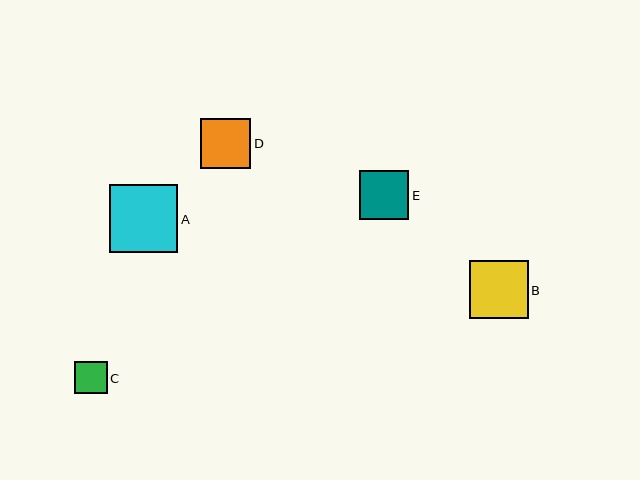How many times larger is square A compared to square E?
Square A is approximately 1.4 times the size of square E.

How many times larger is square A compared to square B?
Square A is approximately 1.2 times the size of square B.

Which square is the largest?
Square A is the largest with a size of approximately 68 pixels.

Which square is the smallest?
Square C is the smallest with a size of approximately 32 pixels.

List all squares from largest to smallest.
From largest to smallest: A, B, D, E, C.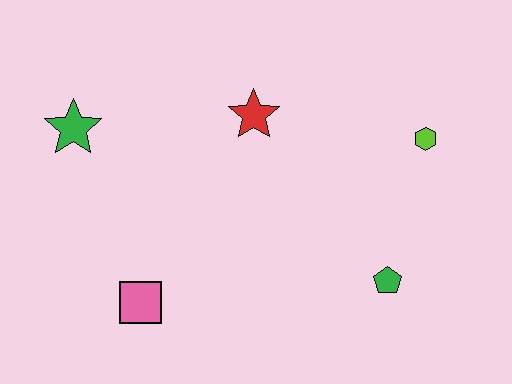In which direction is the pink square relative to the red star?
The pink square is below the red star.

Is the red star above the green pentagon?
Yes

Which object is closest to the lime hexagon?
The green pentagon is closest to the lime hexagon.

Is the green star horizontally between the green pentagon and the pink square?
No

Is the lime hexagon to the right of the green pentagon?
Yes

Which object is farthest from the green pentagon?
The green star is farthest from the green pentagon.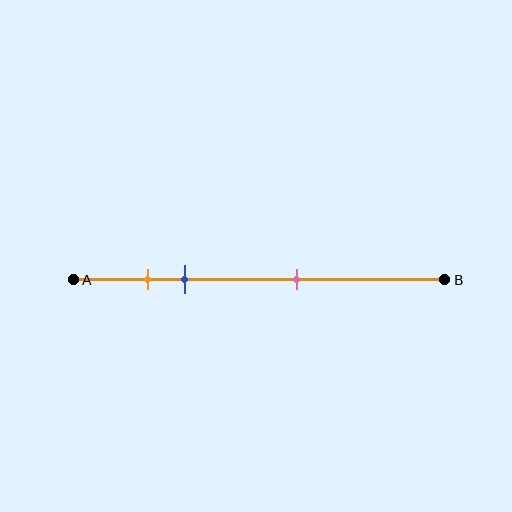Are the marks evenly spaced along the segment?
No, the marks are not evenly spaced.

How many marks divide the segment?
There are 3 marks dividing the segment.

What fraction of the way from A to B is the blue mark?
The blue mark is approximately 30% (0.3) of the way from A to B.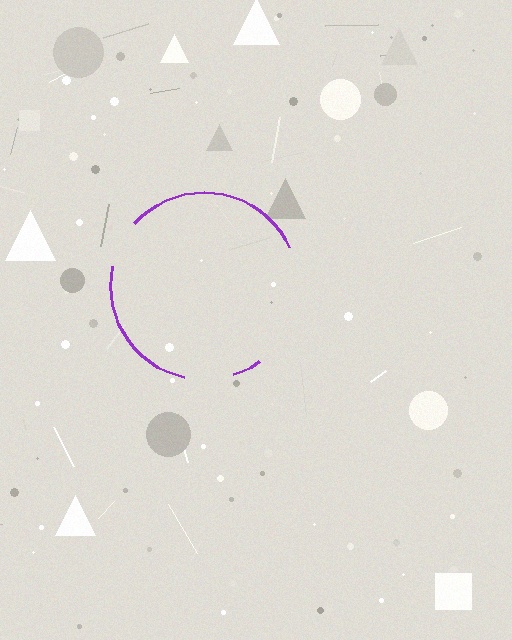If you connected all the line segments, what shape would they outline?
They would outline a circle.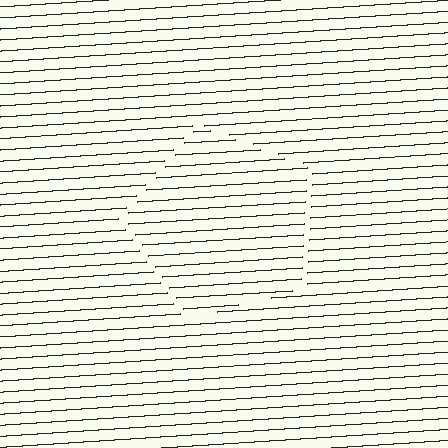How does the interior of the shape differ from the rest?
The interior of the shape contains the same grating, shifted by half a period — the contour is defined by the phase discontinuity where line-ends from the inner and outer gratings abut.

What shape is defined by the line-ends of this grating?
An illusory pentagon. The interior of the shape contains the same grating, shifted by half a period — the contour is defined by the phase discontinuity where line-ends from the inner and outer gratings abut.